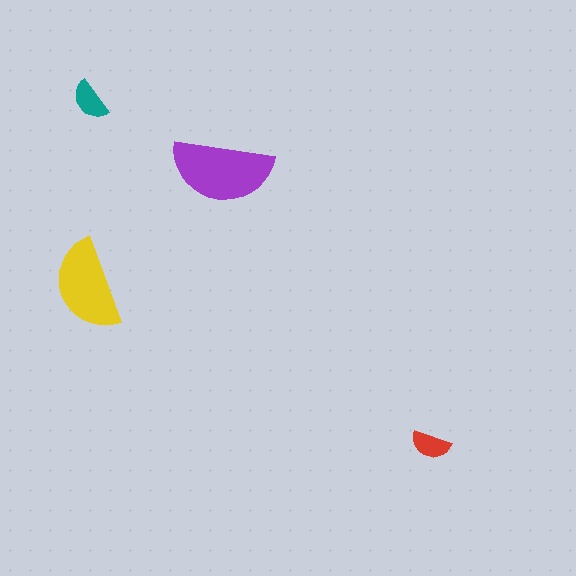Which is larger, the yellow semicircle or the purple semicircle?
The purple one.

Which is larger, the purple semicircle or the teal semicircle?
The purple one.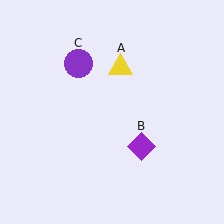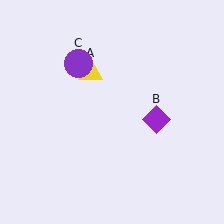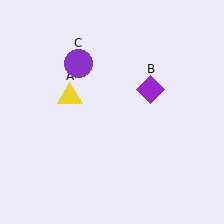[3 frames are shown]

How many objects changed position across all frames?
2 objects changed position: yellow triangle (object A), purple diamond (object B).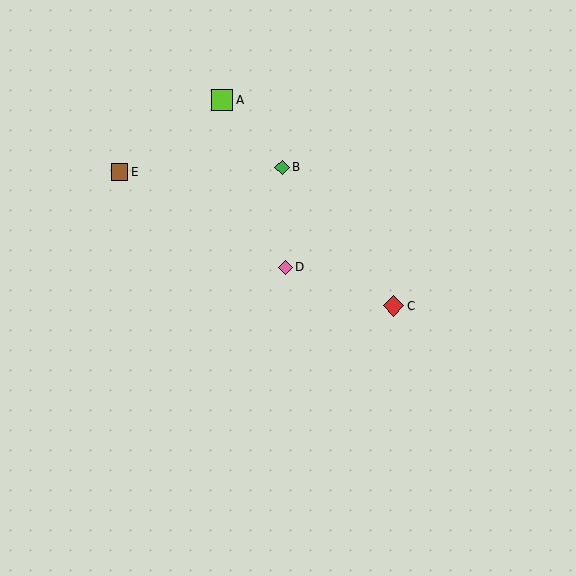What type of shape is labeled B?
Shape B is a green diamond.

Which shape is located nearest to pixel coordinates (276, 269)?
The pink diamond (labeled D) at (285, 267) is nearest to that location.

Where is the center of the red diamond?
The center of the red diamond is at (393, 306).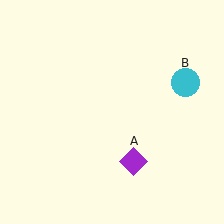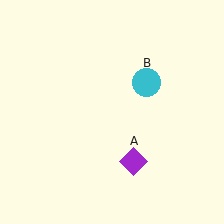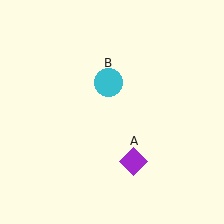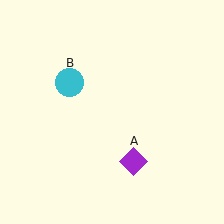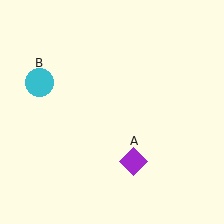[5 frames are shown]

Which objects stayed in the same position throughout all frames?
Purple diamond (object A) remained stationary.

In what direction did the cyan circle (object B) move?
The cyan circle (object B) moved left.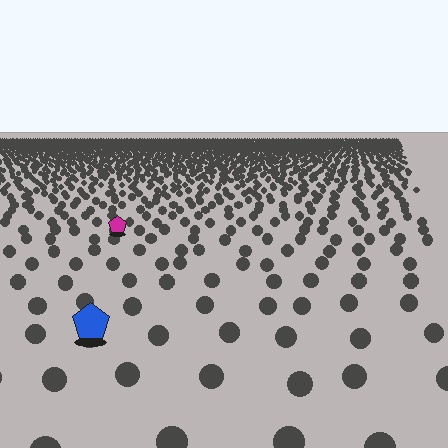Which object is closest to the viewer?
The blue pentagon is closest. The texture marks near it are larger and more spread out.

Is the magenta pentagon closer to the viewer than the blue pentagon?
No. The blue pentagon is closer — you can tell from the texture gradient: the ground texture is coarser near it.